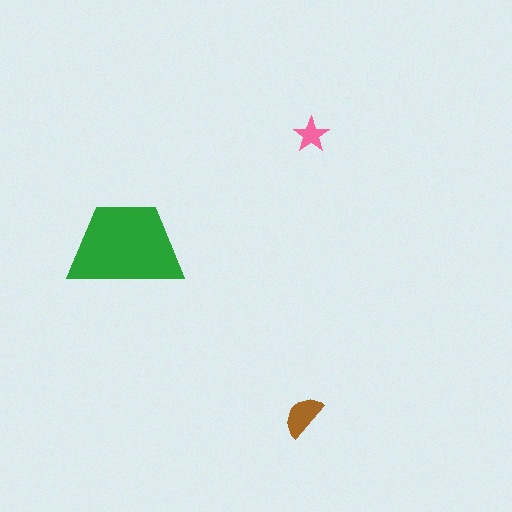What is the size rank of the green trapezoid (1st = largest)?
1st.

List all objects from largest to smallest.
The green trapezoid, the brown semicircle, the pink star.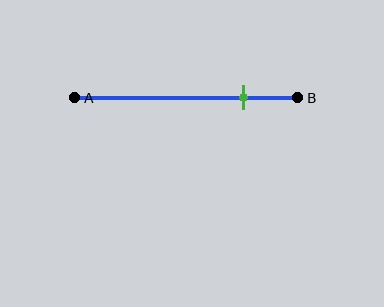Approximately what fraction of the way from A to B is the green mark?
The green mark is approximately 75% of the way from A to B.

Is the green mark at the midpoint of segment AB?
No, the mark is at about 75% from A, not at the 50% midpoint.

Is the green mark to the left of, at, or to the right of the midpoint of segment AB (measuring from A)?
The green mark is to the right of the midpoint of segment AB.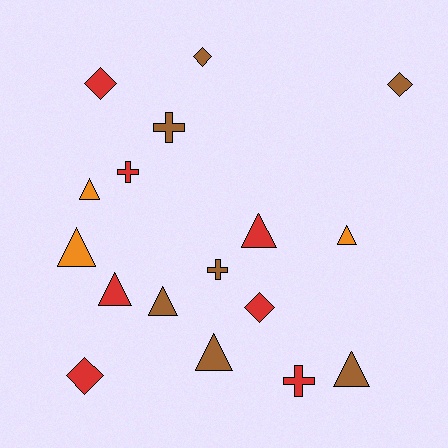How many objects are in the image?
There are 17 objects.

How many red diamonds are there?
There are 3 red diamonds.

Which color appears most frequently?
Brown, with 7 objects.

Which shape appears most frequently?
Triangle, with 8 objects.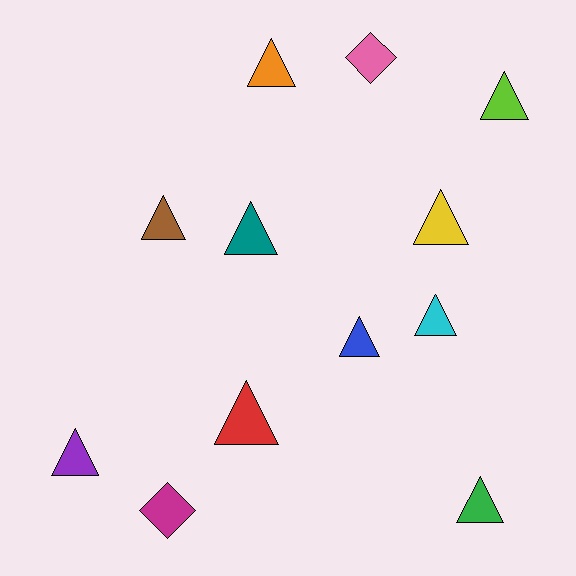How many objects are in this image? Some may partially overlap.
There are 12 objects.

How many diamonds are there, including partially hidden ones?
There are 2 diamonds.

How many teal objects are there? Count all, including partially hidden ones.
There is 1 teal object.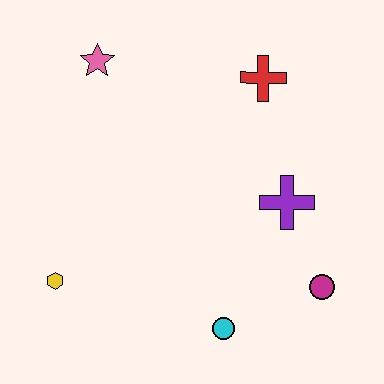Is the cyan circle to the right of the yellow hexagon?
Yes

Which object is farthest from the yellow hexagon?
The red cross is farthest from the yellow hexagon.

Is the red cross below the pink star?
Yes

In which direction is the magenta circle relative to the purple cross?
The magenta circle is below the purple cross.